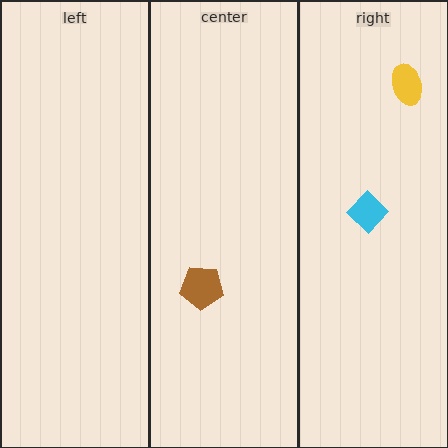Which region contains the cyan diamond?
The right region.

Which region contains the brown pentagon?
The center region.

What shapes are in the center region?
The brown pentagon.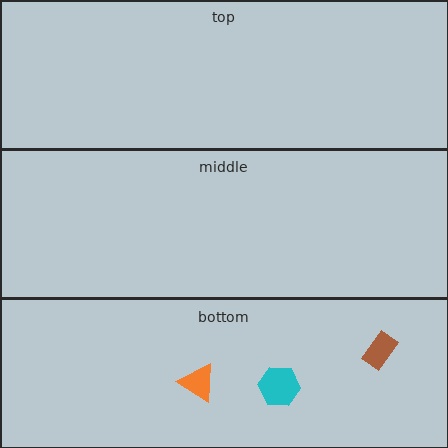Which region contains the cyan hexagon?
The bottom region.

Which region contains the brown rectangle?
The bottom region.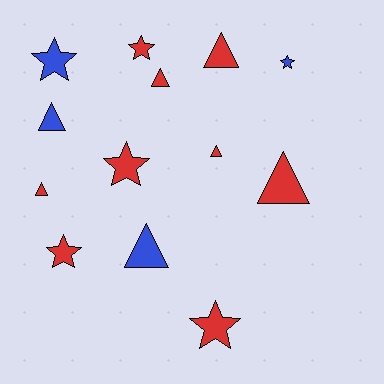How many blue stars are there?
There are 2 blue stars.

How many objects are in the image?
There are 13 objects.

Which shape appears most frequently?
Triangle, with 7 objects.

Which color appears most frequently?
Red, with 9 objects.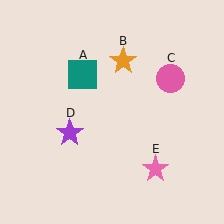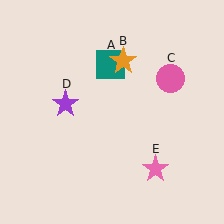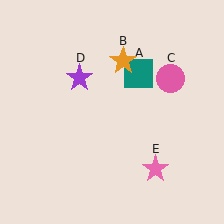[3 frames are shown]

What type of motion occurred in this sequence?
The teal square (object A), purple star (object D) rotated clockwise around the center of the scene.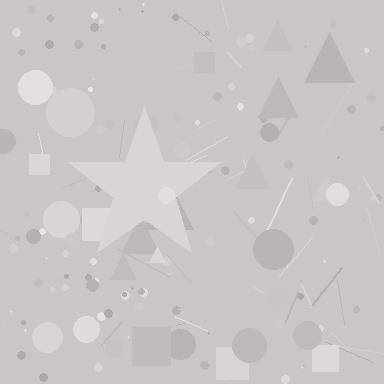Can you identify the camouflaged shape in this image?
The camouflaged shape is a star.